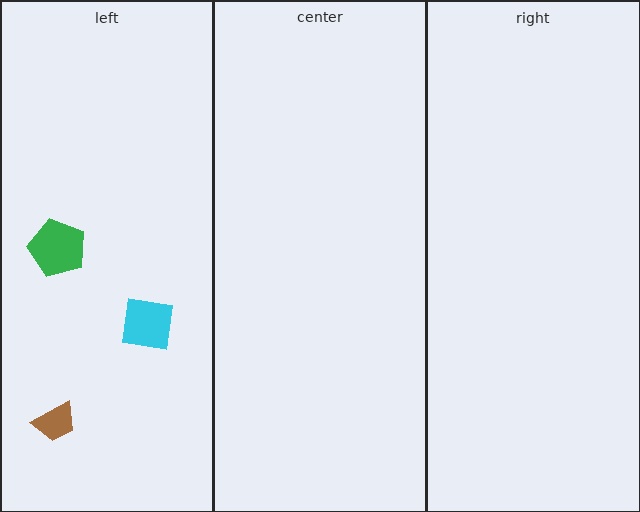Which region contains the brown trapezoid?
The left region.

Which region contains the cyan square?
The left region.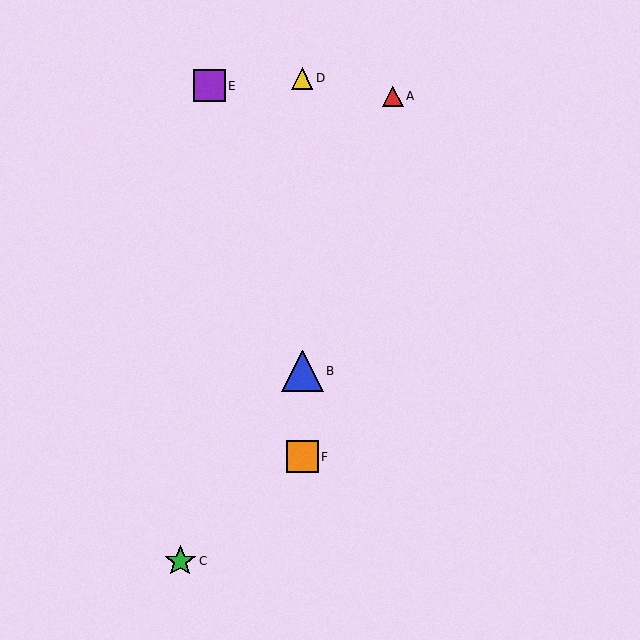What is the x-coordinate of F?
Object F is at x≈302.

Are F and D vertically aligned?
Yes, both are at x≈302.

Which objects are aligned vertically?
Objects B, D, F are aligned vertically.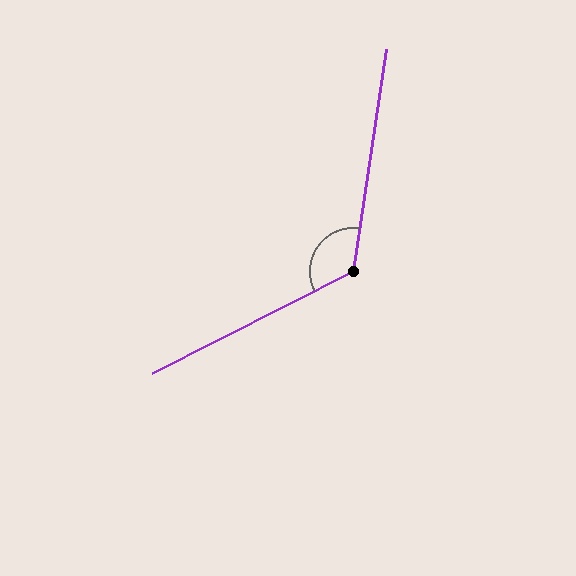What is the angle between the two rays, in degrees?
Approximately 125 degrees.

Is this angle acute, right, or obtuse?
It is obtuse.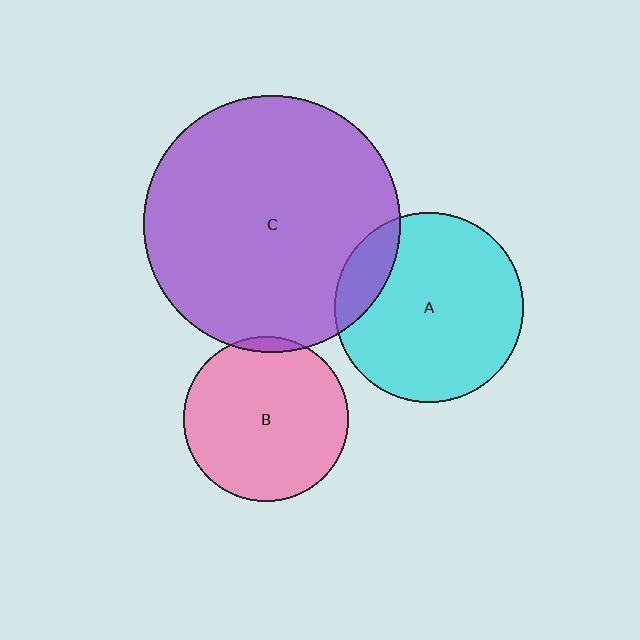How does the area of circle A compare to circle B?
Approximately 1.3 times.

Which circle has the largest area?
Circle C (purple).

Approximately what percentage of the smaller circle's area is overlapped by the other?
Approximately 15%.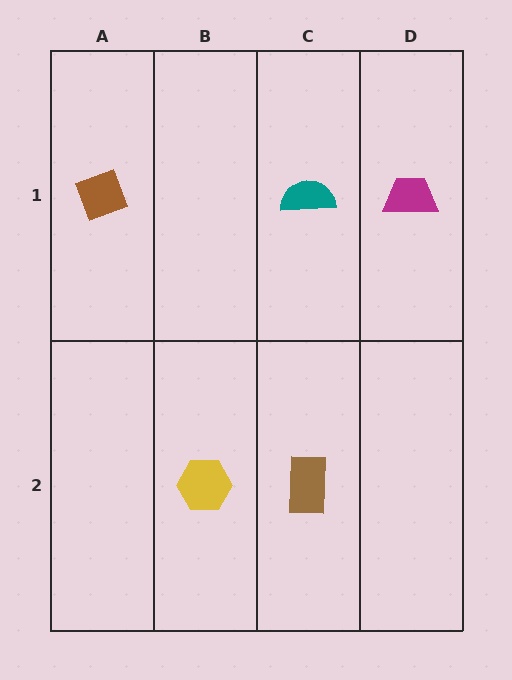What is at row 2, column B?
A yellow hexagon.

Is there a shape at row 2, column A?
No, that cell is empty.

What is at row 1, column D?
A magenta trapezoid.